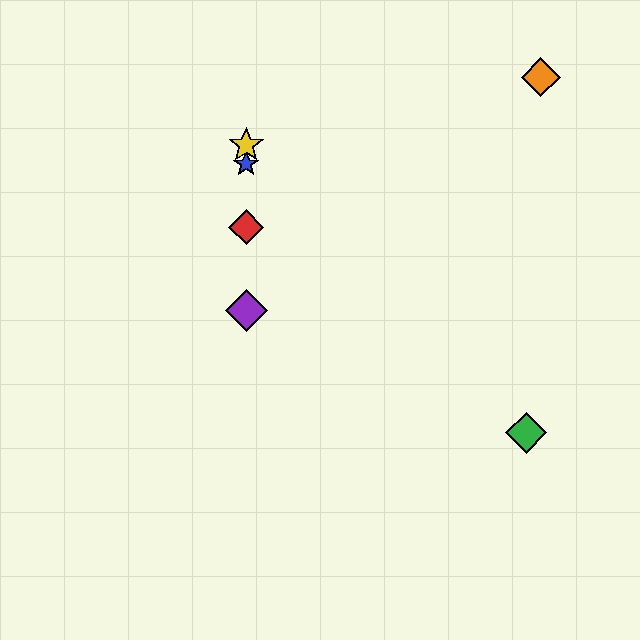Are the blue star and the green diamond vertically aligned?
No, the blue star is at x≈246 and the green diamond is at x≈526.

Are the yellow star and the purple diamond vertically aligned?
Yes, both are at x≈246.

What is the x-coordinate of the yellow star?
The yellow star is at x≈246.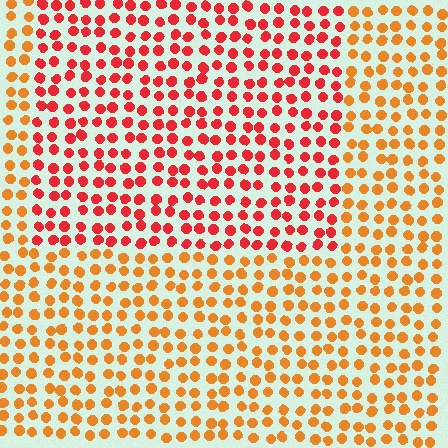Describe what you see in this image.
The image is filled with small orange elements in a uniform arrangement. A rectangle-shaped region is visible where the elements are tinted to a slightly different hue, forming a subtle color boundary.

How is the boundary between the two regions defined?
The boundary is defined purely by a slight shift in hue (about 34 degrees). Spacing, size, and orientation are identical on both sides.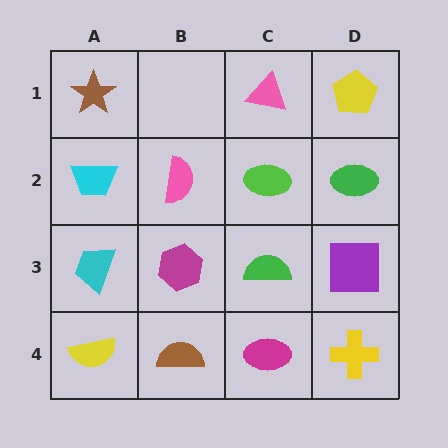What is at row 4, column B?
A brown semicircle.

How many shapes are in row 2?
4 shapes.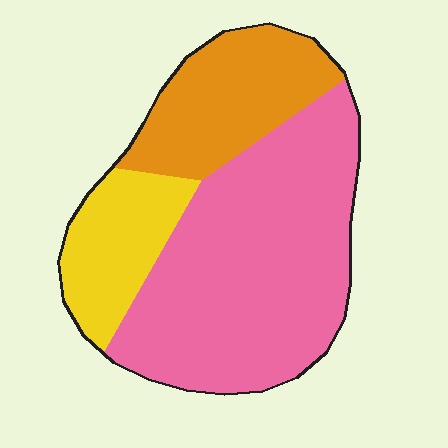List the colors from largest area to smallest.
From largest to smallest: pink, orange, yellow.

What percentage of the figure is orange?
Orange takes up about one quarter (1/4) of the figure.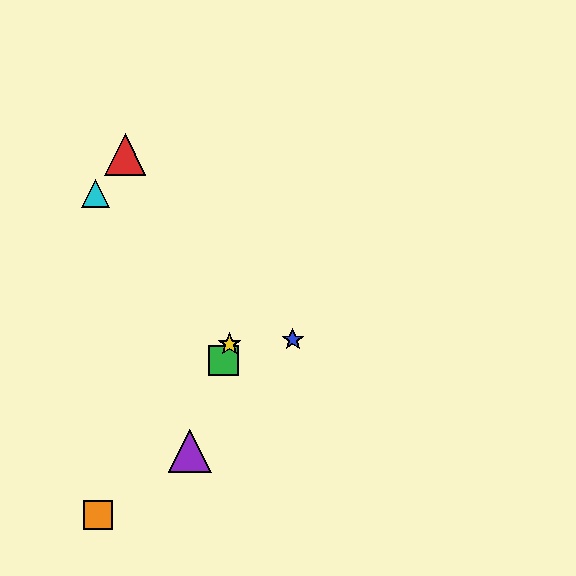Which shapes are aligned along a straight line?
The green square, the yellow star, the purple triangle are aligned along a straight line.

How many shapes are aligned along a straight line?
3 shapes (the green square, the yellow star, the purple triangle) are aligned along a straight line.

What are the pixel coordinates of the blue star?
The blue star is at (293, 340).